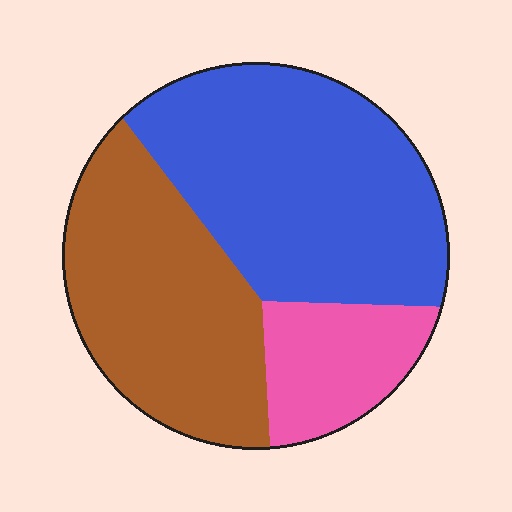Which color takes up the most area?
Blue, at roughly 45%.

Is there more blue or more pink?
Blue.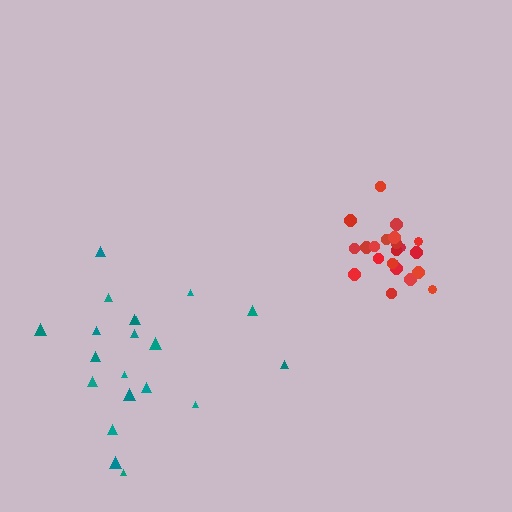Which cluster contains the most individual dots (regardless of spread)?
Red (22).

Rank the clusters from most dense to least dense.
red, teal.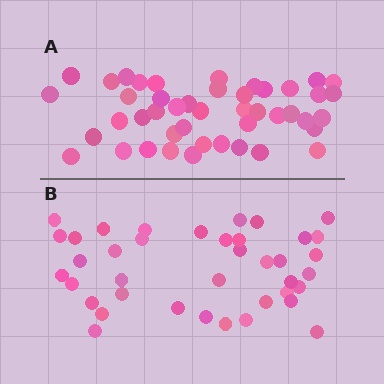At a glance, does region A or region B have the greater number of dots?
Region A (the top region) has more dots.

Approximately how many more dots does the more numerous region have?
Region A has about 6 more dots than region B.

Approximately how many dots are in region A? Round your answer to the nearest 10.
About 40 dots. (The exact count is 45, which rounds to 40.)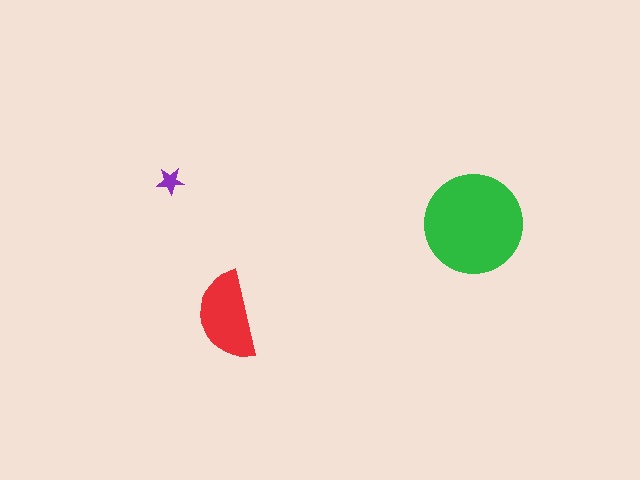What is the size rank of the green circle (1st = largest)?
1st.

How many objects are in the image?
There are 3 objects in the image.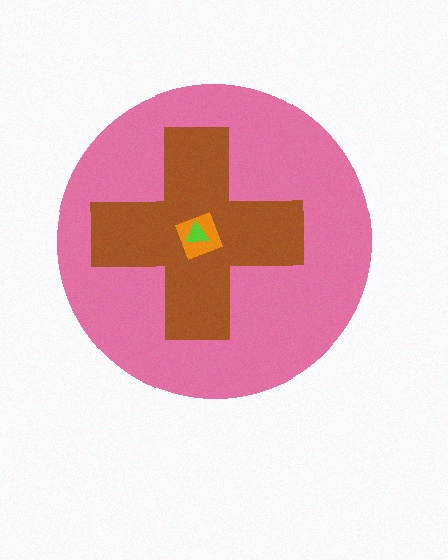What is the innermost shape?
The lime triangle.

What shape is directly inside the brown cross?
The orange square.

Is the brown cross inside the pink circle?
Yes.